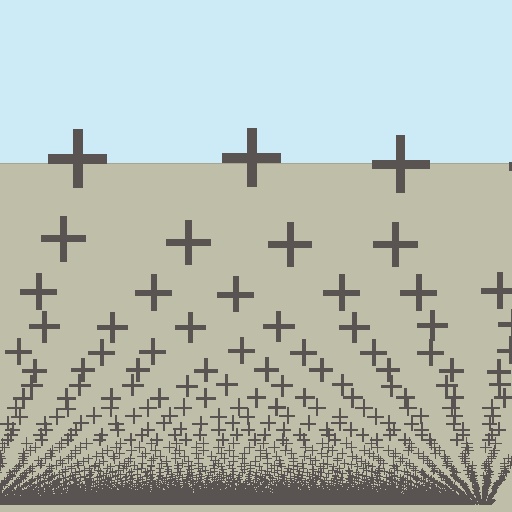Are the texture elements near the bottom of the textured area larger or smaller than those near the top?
Smaller. The gradient is inverted — elements near the bottom are smaller and denser.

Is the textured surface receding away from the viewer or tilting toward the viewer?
The surface appears to tilt toward the viewer. Texture elements get larger and sparser toward the top.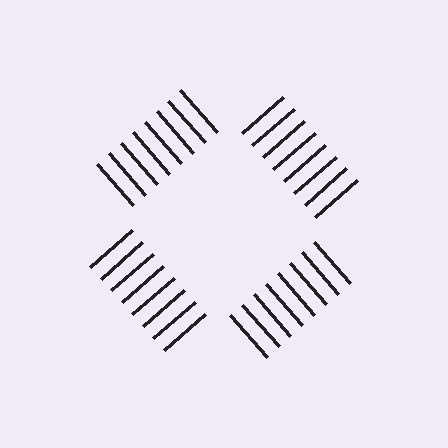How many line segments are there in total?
32 — 8 along each of the 4 edges.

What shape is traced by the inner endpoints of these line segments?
An illusory square — the line segments terminate on its edges but no continuous stroke is drawn.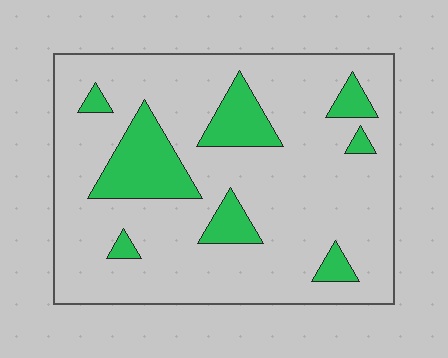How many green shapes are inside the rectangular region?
8.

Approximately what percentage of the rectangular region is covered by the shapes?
Approximately 20%.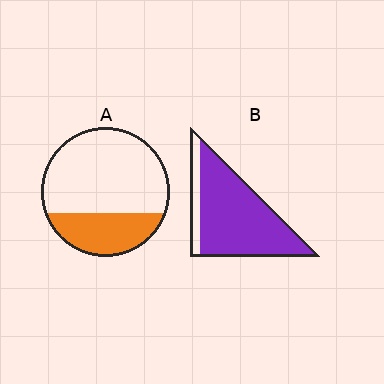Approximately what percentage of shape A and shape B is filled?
A is approximately 30% and B is approximately 85%.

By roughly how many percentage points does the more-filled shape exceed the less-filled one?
By roughly 55 percentage points (B over A).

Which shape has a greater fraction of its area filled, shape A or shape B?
Shape B.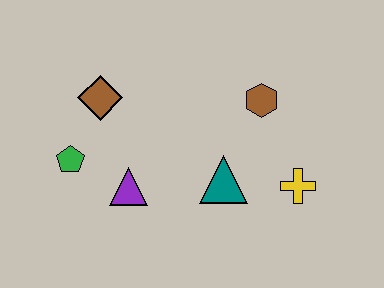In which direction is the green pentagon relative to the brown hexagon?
The green pentagon is to the left of the brown hexagon.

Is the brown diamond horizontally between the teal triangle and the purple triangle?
No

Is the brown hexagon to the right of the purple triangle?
Yes